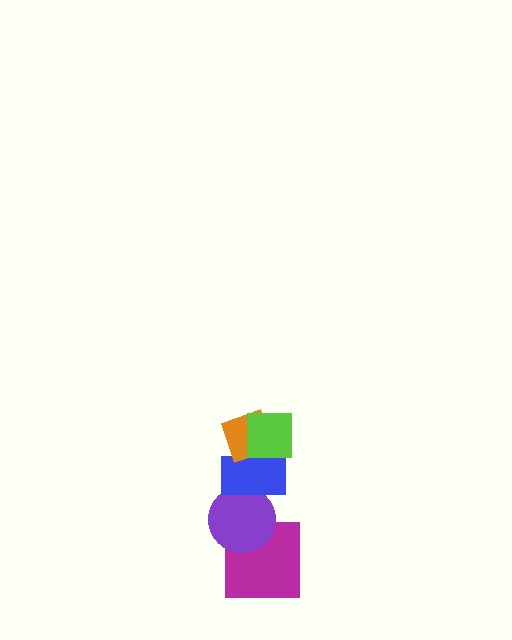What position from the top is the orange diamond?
The orange diamond is 2nd from the top.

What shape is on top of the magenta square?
The purple circle is on top of the magenta square.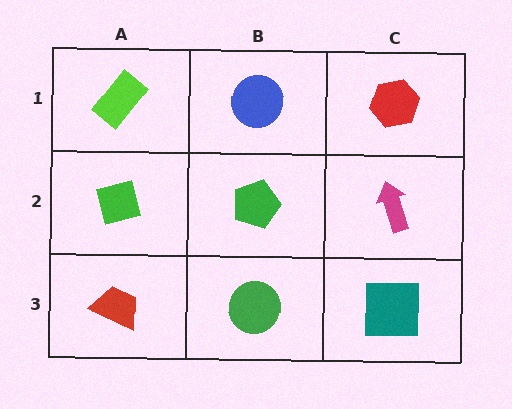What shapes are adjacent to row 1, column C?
A magenta arrow (row 2, column C), a blue circle (row 1, column B).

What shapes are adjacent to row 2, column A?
A lime rectangle (row 1, column A), a red trapezoid (row 3, column A), a green pentagon (row 2, column B).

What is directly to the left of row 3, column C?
A green circle.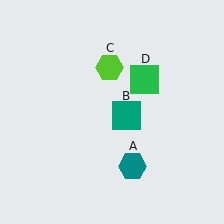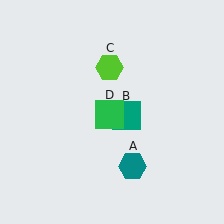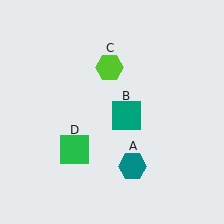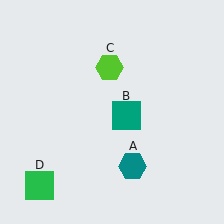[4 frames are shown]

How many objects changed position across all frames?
1 object changed position: green square (object D).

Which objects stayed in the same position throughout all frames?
Teal hexagon (object A) and teal square (object B) and lime hexagon (object C) remained stationary.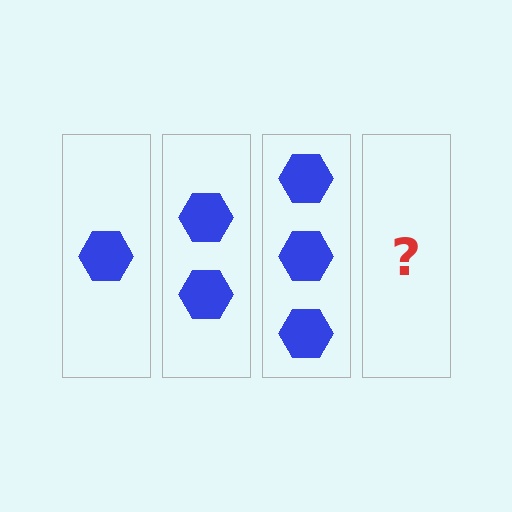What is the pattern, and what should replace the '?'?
The pattern is that each step adds one more hexagon. The '?' should be 4 hexagons.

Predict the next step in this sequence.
The next step is 4 hexagons.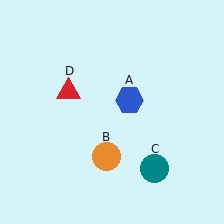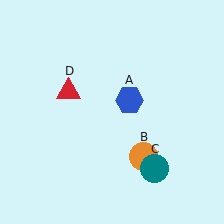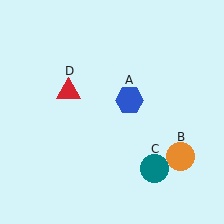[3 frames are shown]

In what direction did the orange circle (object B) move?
The orange circle (object B) moved right.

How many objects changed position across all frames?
1 object changed position: orange circle (object B).